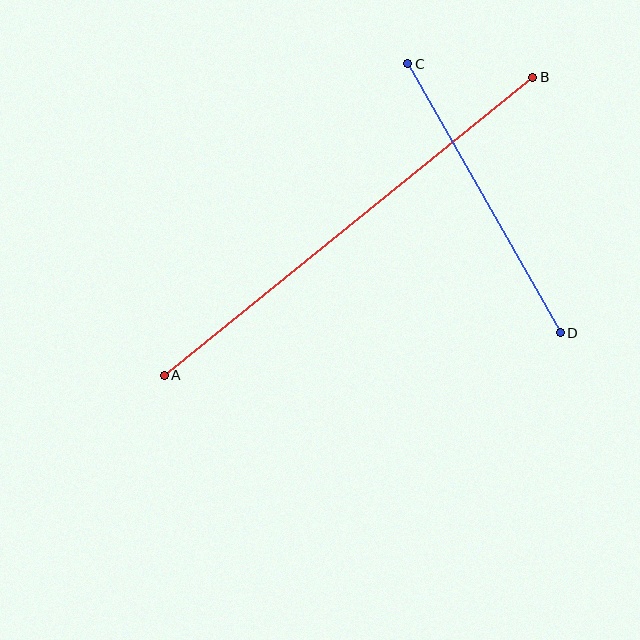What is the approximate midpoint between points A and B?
The midpoint is at approximately (348, 226) pixels.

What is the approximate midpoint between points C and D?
The midpoint is at approximately (484, 198) pixels.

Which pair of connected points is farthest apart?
Points A and B are farthest apart.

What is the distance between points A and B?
The distance is approximately 474 pixels.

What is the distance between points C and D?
The distance is approximately 309 pixels.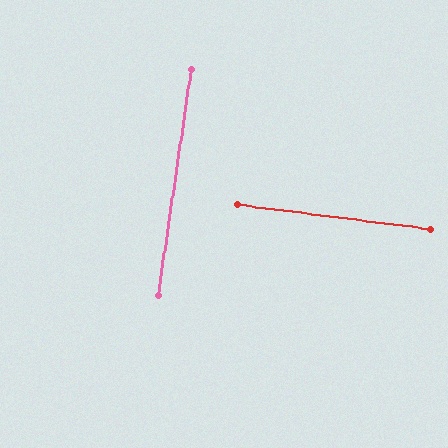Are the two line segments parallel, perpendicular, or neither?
Perpendicular — they meet at approximately 89°.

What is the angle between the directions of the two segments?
Approximately 89 degrees.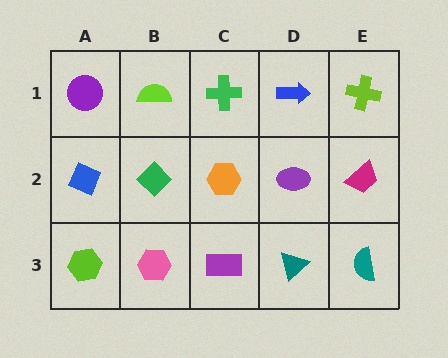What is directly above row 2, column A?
A purple circle.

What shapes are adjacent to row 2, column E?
A lime cross (row 1, column E), a teal semicircle (row 3, column E), a purple ellipse (row 2, column D).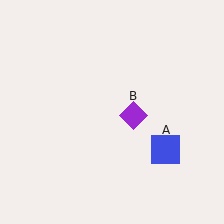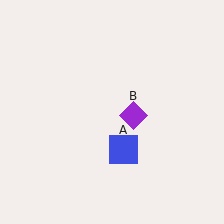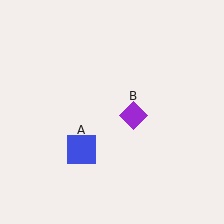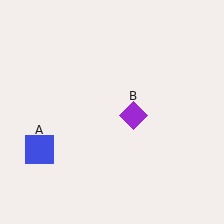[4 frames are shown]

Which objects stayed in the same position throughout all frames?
Purple diamond (object B) remained stationary.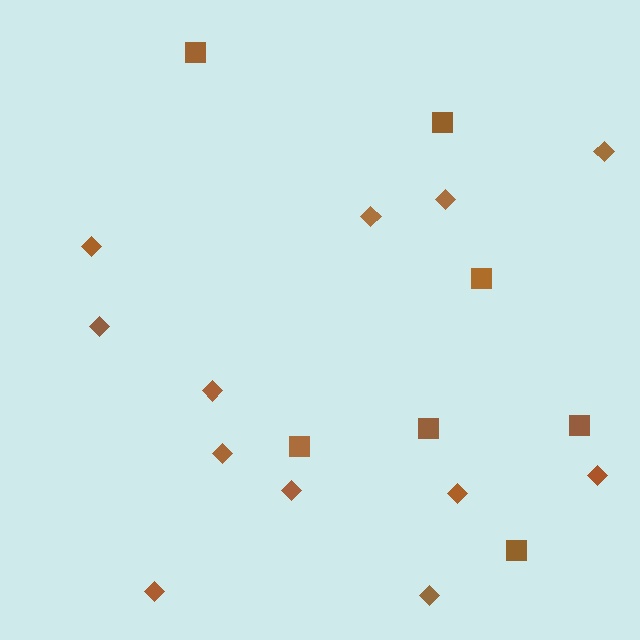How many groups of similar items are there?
There are 2 groups: one group of diamonds (12) and one group of squares (7).